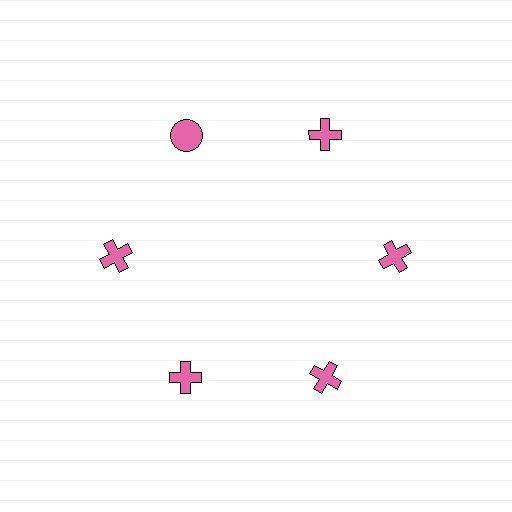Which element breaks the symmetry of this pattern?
The pink circle at roughly the 11 o'clock position breaks the symmetry. All other shapes are pink crosses.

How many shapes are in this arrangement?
There are 6 shapes arranged in a ring pattern.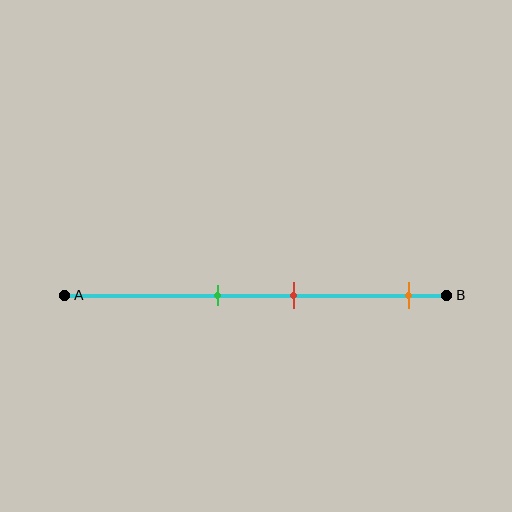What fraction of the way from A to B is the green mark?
The green mark is approximately 40% (0.4) of the way from A to B.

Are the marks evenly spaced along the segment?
No, the marks are not evenly spaced.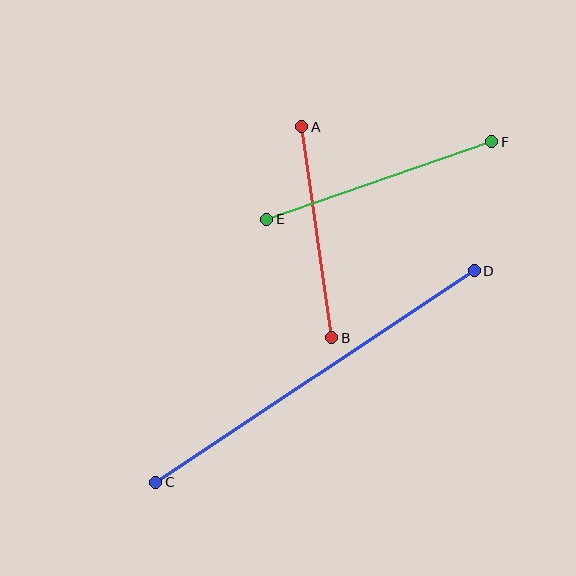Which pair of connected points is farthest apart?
Points C and D are farthest apart.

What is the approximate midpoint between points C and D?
The midpoint is at approximately (315, 377) pixels.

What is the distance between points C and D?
The distance is approximately 383 pixels.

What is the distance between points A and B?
The distance is approximately 213 pixels.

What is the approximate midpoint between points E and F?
The midpoint is at approximately (379, 181) pixels.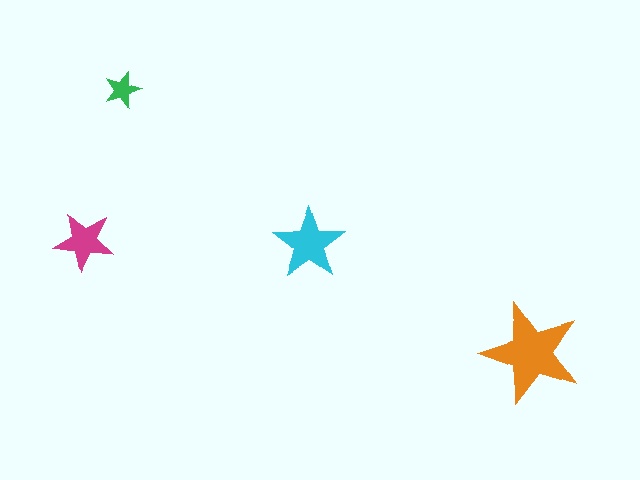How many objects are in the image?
There are 4 objects in the image.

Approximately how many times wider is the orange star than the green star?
About 2.5 times wider.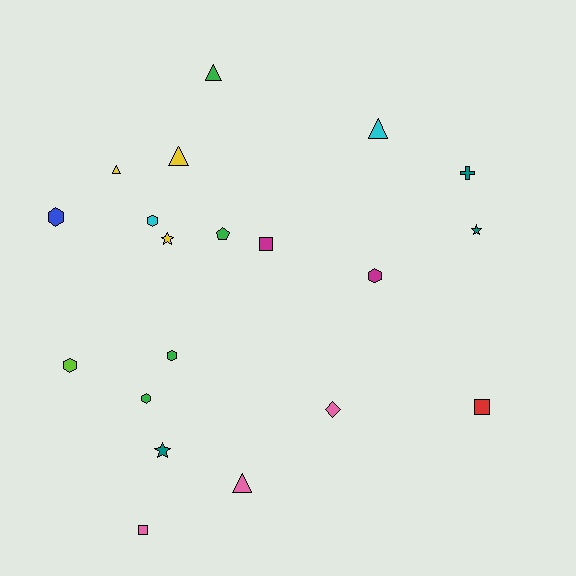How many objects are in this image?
There are 20 objects.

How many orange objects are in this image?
There are no orange objects.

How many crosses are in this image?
There is 1 cross.